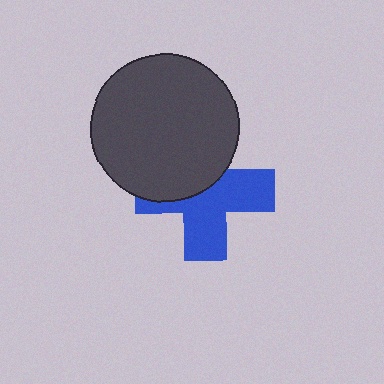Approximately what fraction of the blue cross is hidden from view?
Roughly 43% of the blue cross is hidden behind the dark gray circle.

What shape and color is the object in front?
The object in front is a dark gray circle.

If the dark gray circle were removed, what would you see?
You would see the complete blue cross.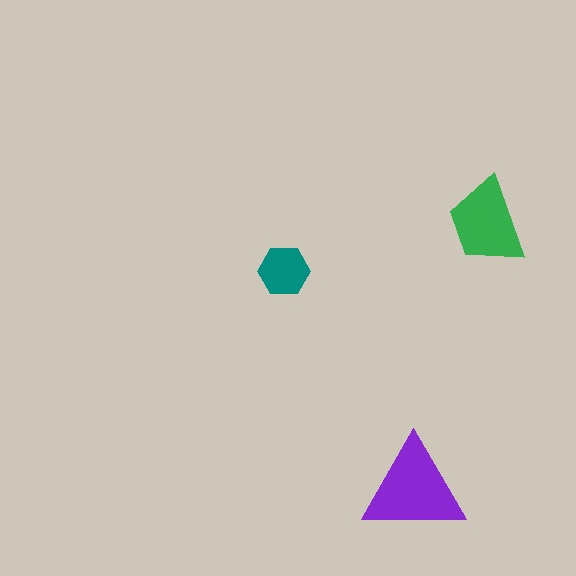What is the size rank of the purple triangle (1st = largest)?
1st.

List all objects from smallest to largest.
The teal hexagon, the green trapezoid, the purple triangle.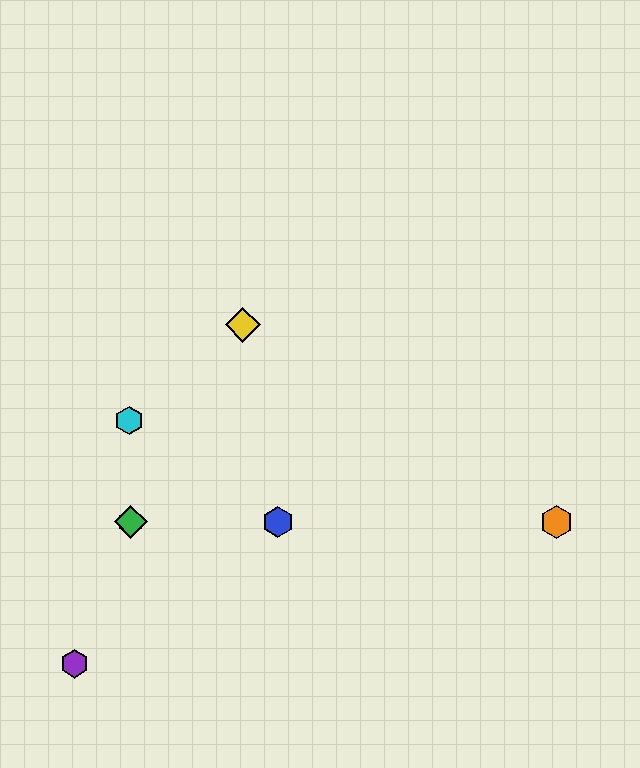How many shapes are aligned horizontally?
4 shapes (the red hexagon, the blue hexagon, the green diamond, the orange hexagon) are aligned horizontally.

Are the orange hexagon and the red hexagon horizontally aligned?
Yes, both are at y≈522.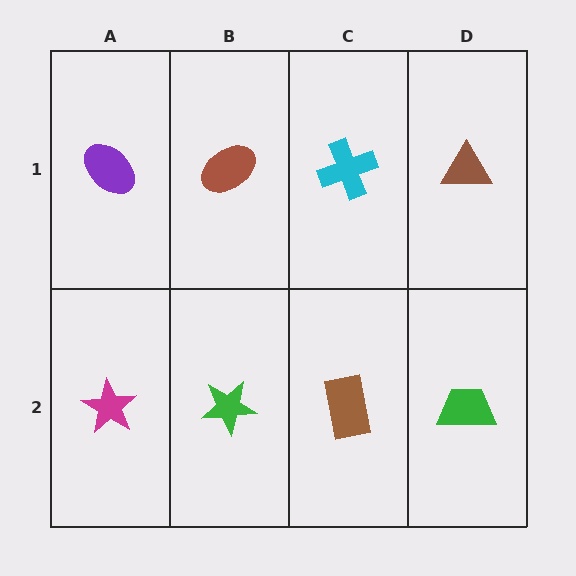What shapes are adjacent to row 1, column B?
A green star (row 2, column B), a purple ellipse (row 1, column A), a cyan cross (row 1, column C).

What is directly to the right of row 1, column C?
A brown triangle.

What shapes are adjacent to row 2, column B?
A brown ellipse (row 1, column B), a magenta star (row 2, column A), a brown rectangle (row 2, column C).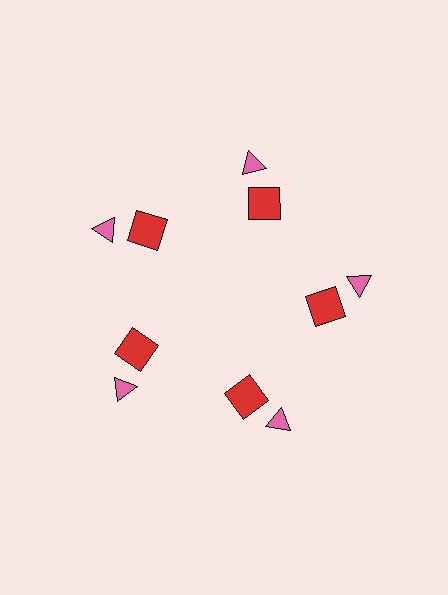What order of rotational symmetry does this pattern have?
This pattern has 5-fold rotational symmetry.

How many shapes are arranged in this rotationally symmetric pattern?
There are 10 shapes, arranged in 5 groups of 2.